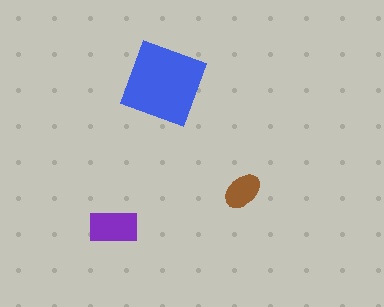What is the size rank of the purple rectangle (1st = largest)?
2nd.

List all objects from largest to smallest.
The blue square, the purple rectangle, the brown ellipse.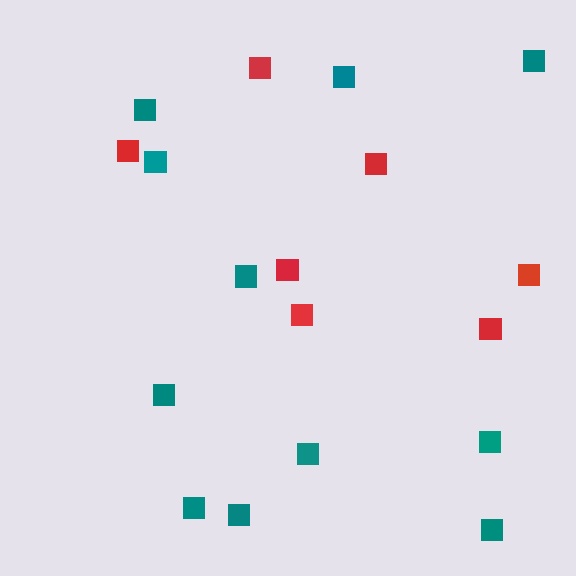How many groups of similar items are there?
There are 2 groups: one group of red squares (7) and one group of teal squares (11).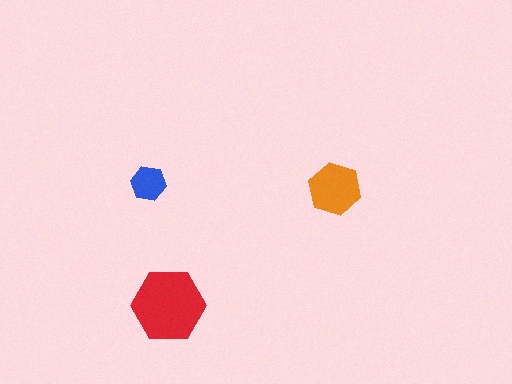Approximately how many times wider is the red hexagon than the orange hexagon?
About 1.5 times wider.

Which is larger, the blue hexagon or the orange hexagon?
The orange one.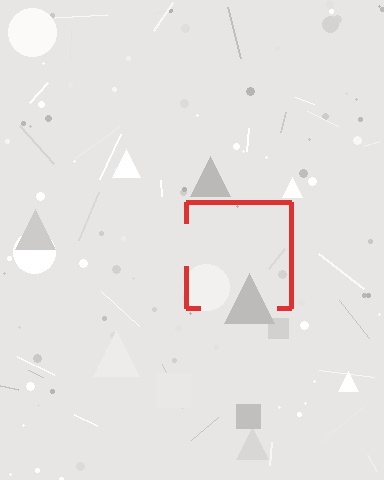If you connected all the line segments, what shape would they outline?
They would outline a square.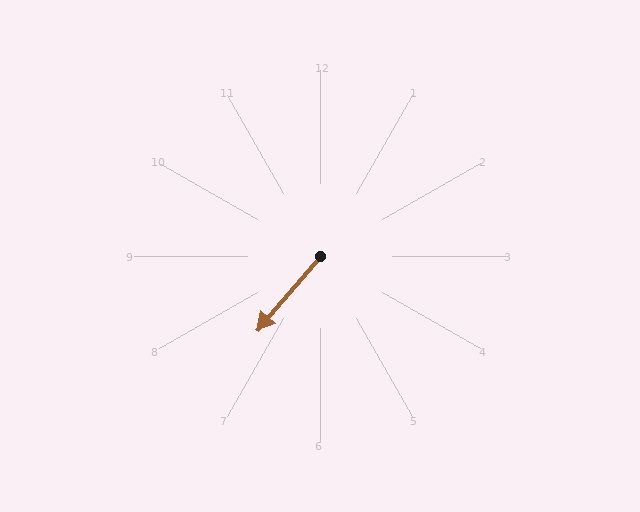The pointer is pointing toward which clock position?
Roughly 7 o'clock.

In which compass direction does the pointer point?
Southwest.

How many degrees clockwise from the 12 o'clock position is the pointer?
Approximately 221 degrees.